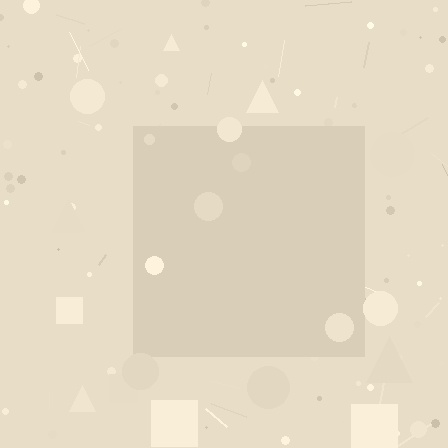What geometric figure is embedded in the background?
A square is embedded in the background.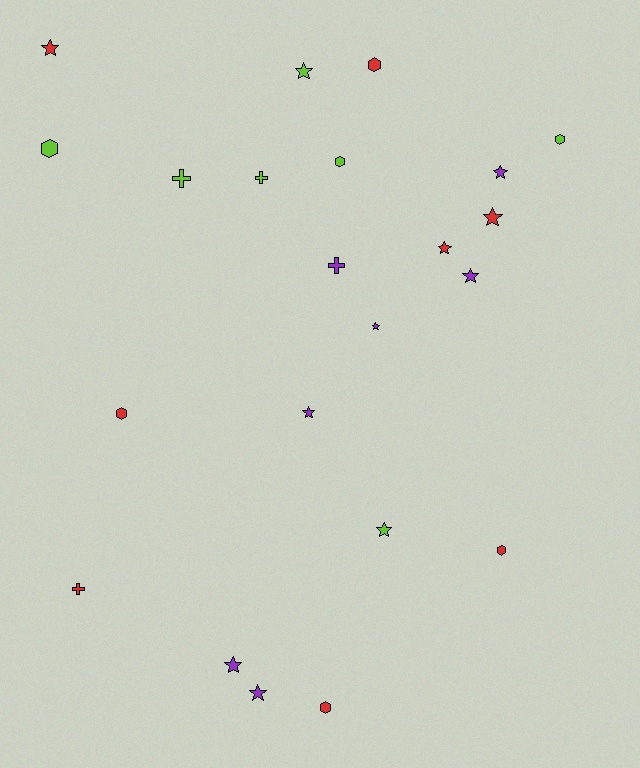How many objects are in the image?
There are 22 objects.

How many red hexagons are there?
There are 4 red hexagons.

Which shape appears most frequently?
Star, with 11 objects.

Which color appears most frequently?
Red, with 8 objects.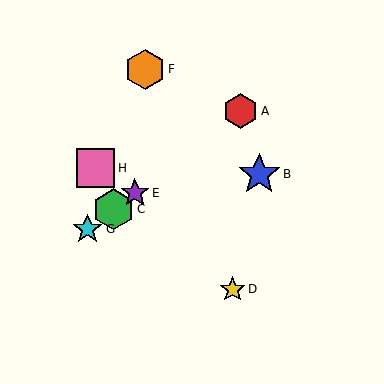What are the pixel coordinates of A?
Object A is at (240, 111).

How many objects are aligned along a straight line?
4 objects (A, C, E, G) are aligned along a straight line.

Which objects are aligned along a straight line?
Objects A, C, E, G are aligned along a straight line.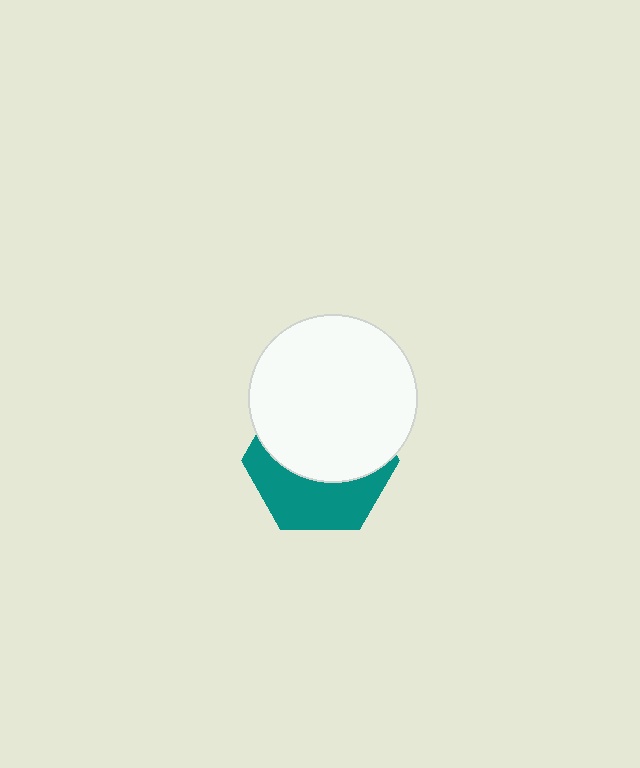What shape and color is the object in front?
The object in front is a white circle.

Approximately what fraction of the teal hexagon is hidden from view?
Roughly 58% of the teal hexagon is hidden behind the white circle.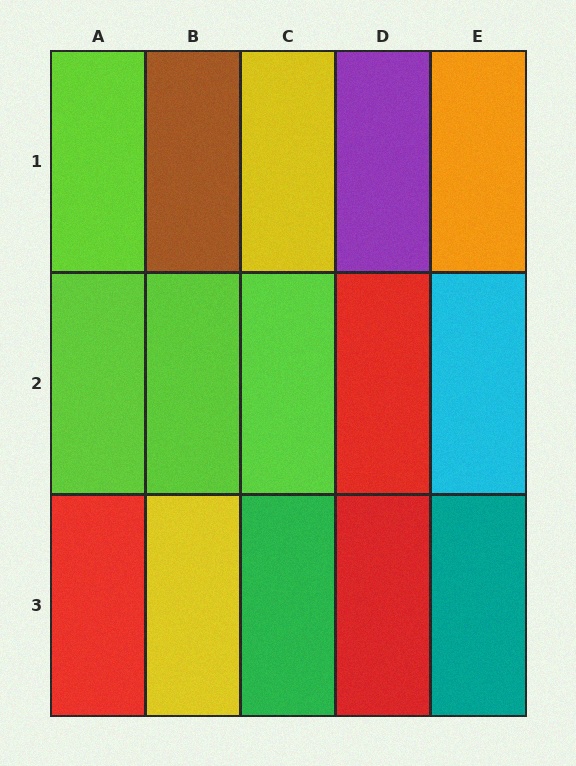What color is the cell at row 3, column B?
Yellow.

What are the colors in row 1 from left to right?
Lime, brown, yellow, purple, orange.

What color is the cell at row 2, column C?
Lime.